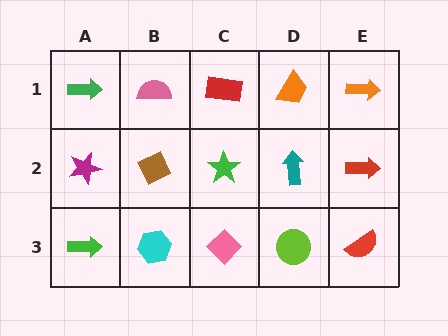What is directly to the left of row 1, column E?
An orange trapezoid.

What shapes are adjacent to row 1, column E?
A red arrow (row 2, column E), an orange trapezoid (row 1, column D).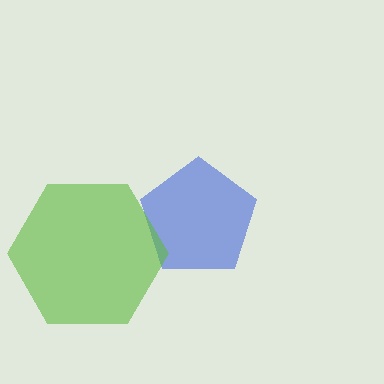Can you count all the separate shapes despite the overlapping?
Yes, there are 2 separate shapes.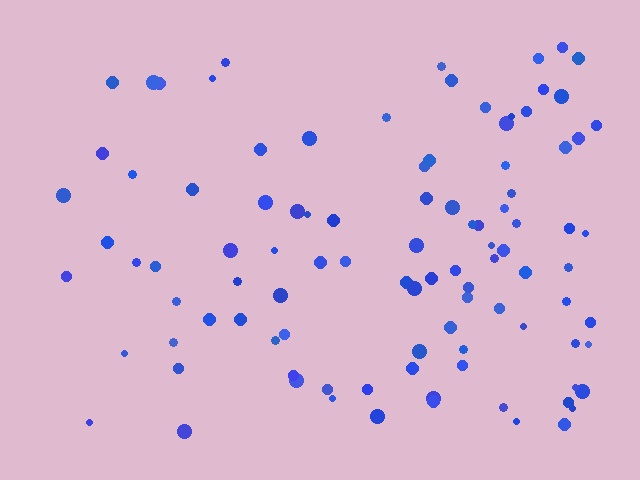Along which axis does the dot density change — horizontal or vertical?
Horizontal.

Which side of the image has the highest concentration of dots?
The right.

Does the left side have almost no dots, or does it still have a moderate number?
Still a moderate number, just noticeably fewer than the right.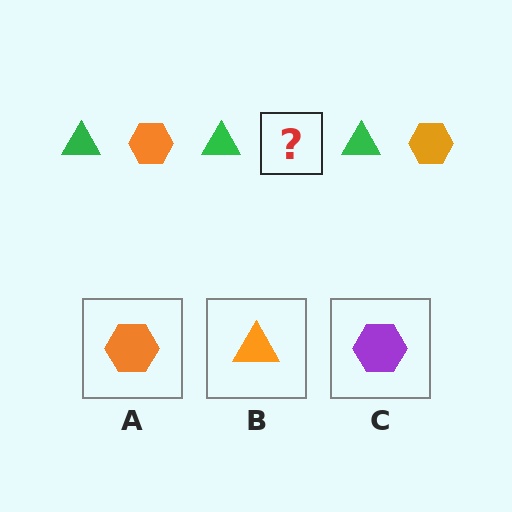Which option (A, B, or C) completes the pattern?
A.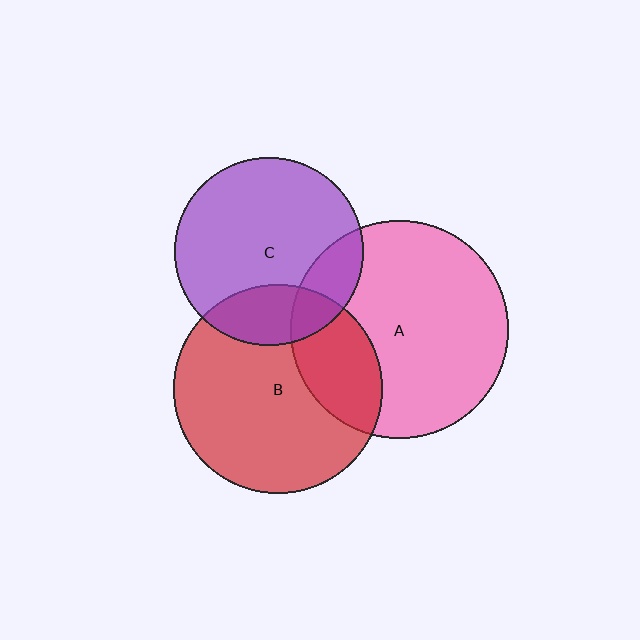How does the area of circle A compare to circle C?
Approximately 1.3 times.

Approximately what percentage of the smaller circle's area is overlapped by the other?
Approximately 20%.